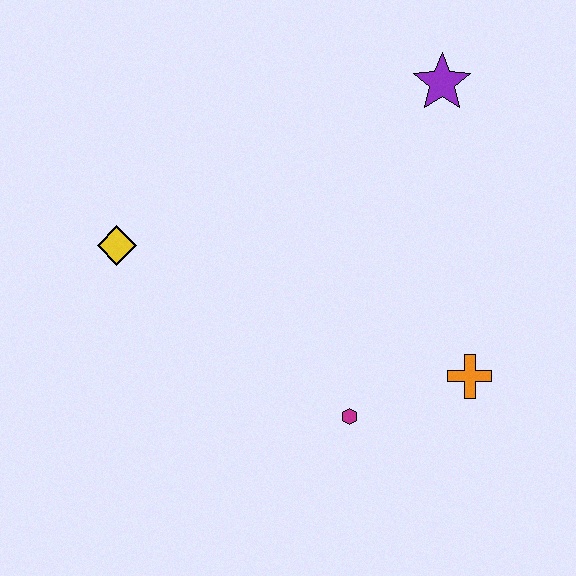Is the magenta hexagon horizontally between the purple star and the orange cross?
No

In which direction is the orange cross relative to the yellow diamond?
The orange cross is to the right of the yellow diamond.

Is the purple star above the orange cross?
Yes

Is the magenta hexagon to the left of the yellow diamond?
No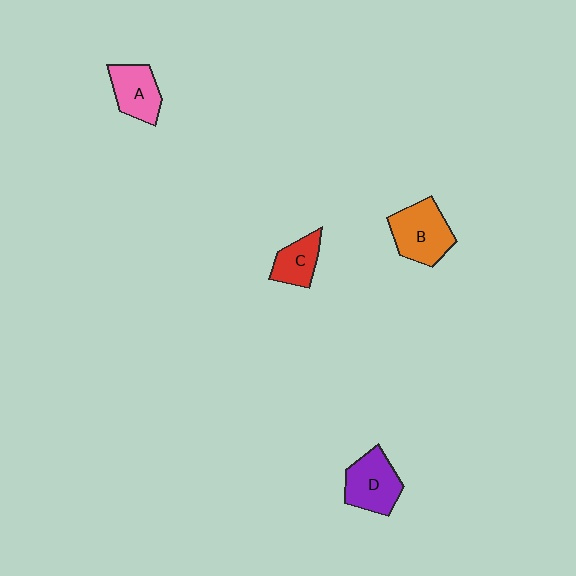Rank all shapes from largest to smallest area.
From largest to smallest: B (orange), D (purple), A (pink), C (red).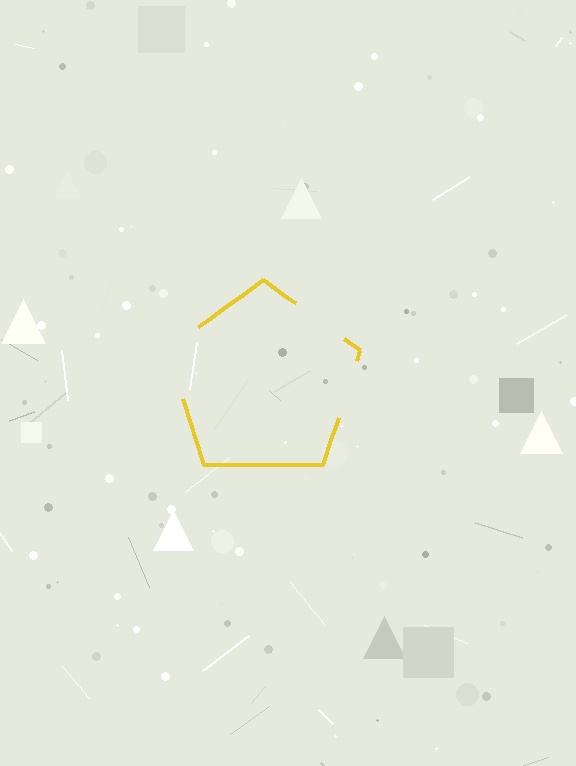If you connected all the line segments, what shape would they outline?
They would outline a pentagon.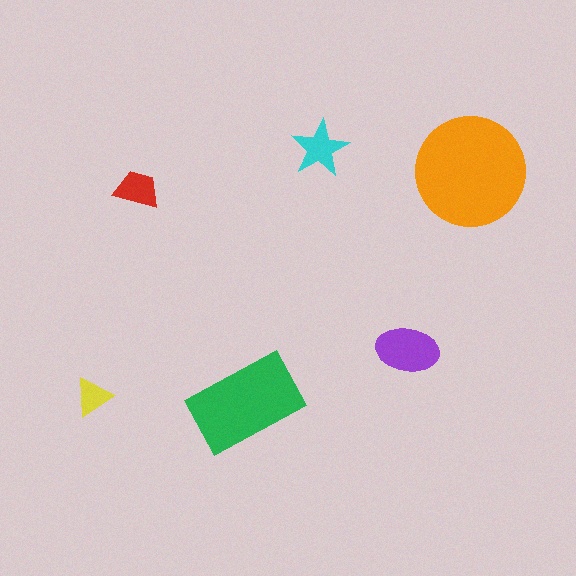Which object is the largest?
The orange circle.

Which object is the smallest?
The yellow triangle.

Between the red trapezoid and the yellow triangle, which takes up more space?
The red trapezoid.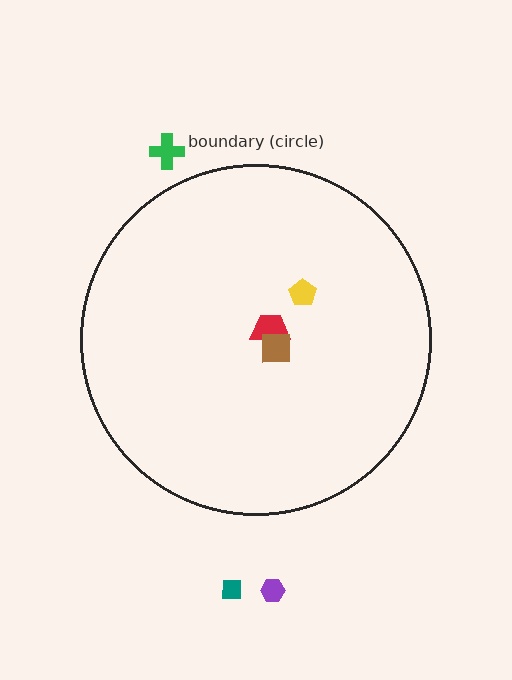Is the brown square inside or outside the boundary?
Inside.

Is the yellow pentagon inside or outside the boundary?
Inside.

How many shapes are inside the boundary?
3 inside, 3 outside.